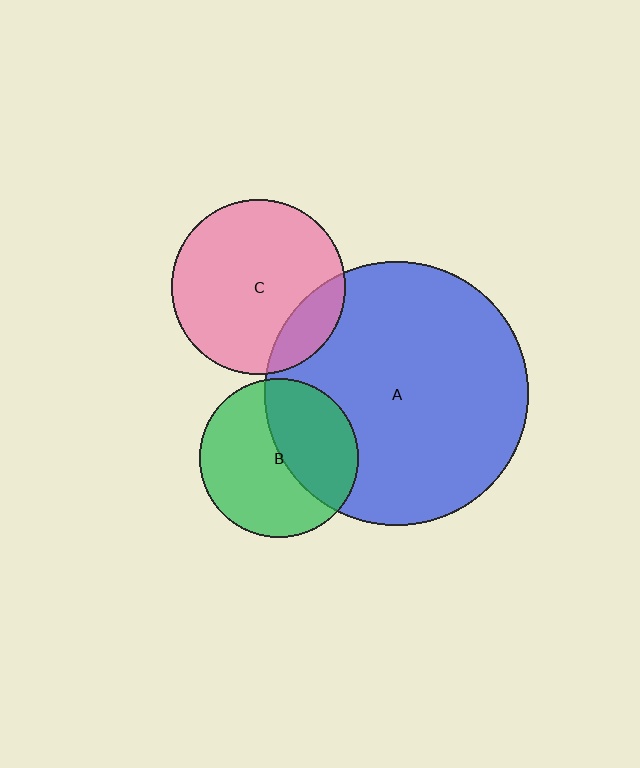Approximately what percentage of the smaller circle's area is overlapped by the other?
Approximately 15%.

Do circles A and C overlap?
Yes.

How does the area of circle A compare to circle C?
Approximately 2.3 times.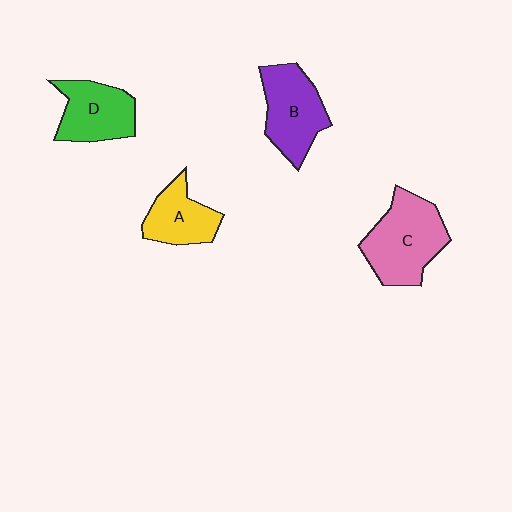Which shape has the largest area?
Shape C (pink).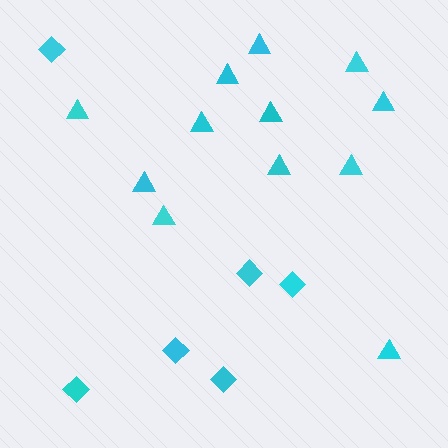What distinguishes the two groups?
There are 2 groups: one group of diamonds (6) and one group of triangles (12).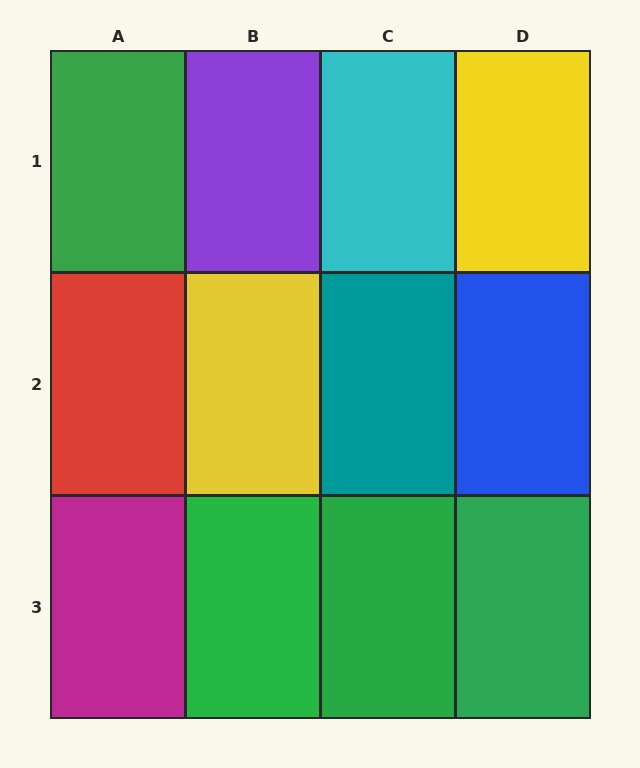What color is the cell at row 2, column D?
Blue.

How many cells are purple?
1 cell is purple.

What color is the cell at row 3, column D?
Green.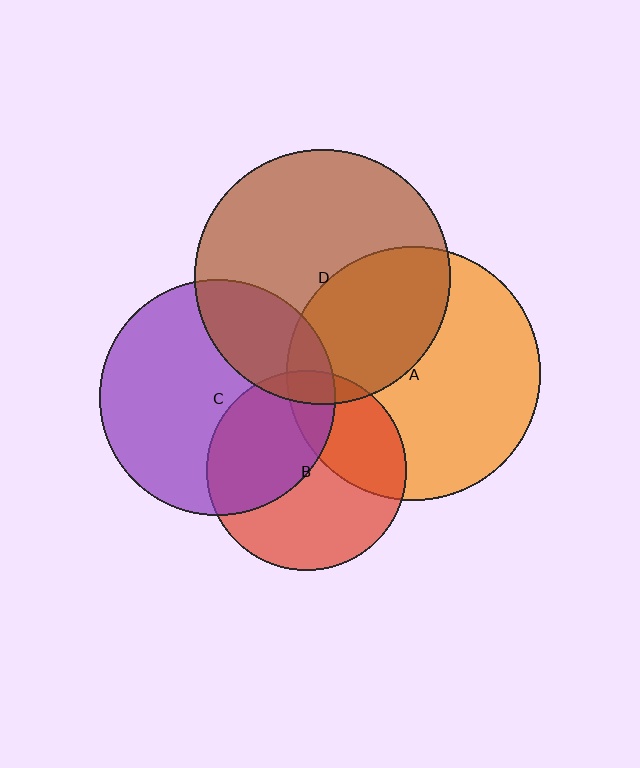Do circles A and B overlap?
Yes.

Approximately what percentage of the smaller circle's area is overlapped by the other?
Approximately 30%.